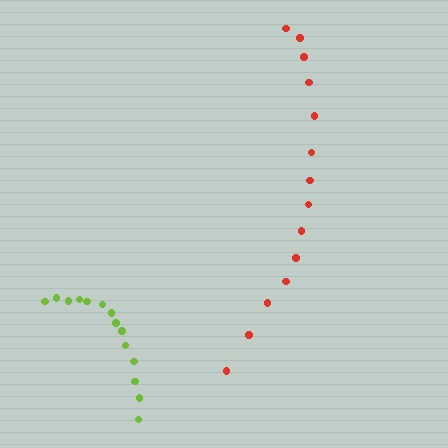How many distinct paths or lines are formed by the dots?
There are 2 distinct paths.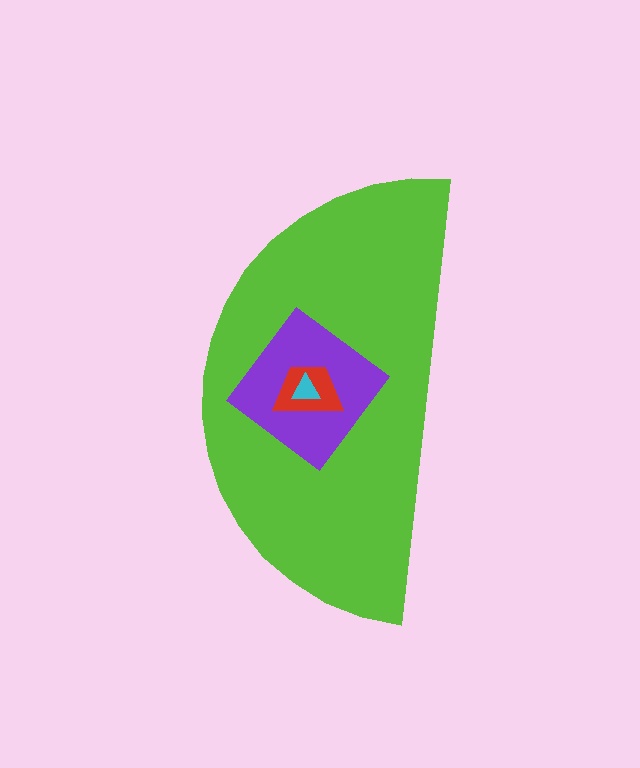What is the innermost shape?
The cyan triangle.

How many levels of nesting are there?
4.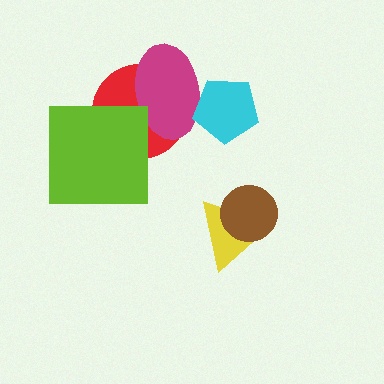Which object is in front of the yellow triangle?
The brown circle is in front of the yellow triangle.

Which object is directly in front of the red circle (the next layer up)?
The magenta ellipse is directly in front of the red circle.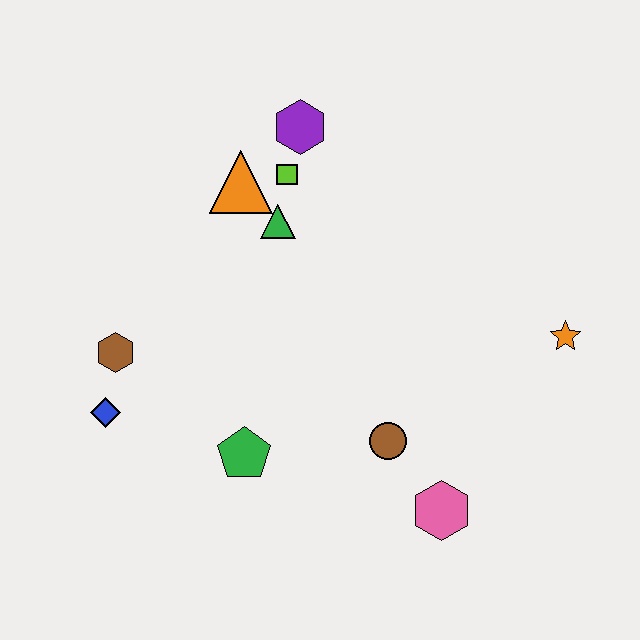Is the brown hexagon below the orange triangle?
Yes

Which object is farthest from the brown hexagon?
The orange star is farthest from the brown hexagon.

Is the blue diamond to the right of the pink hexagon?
No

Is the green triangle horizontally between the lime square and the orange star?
No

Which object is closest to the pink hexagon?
The brown circle is closest to the pink hexagon.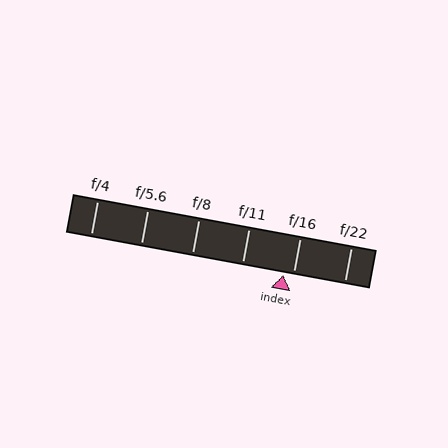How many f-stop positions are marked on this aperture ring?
There are 6 f-stop positions marked.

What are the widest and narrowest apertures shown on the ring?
The widest aperture shown is f/4 and the narrowest is f/22.